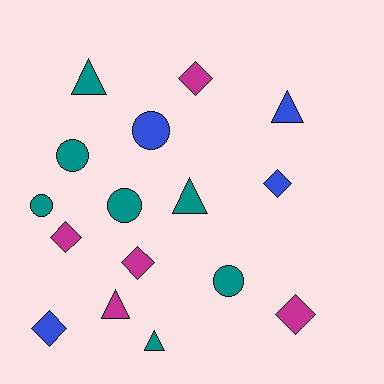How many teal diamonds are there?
There are no teal diamonds.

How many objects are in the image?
There are 16 objects.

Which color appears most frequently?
Teal, with 7 objects.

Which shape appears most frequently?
Diamond, with 6 objects.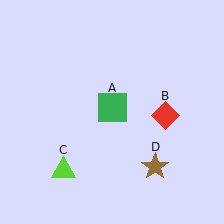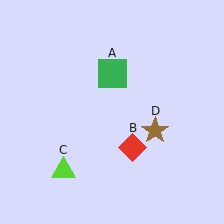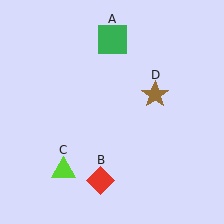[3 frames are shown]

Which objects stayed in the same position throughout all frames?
Lime triangle (object C) remained stationary.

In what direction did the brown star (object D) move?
The brown star (object D) moved up.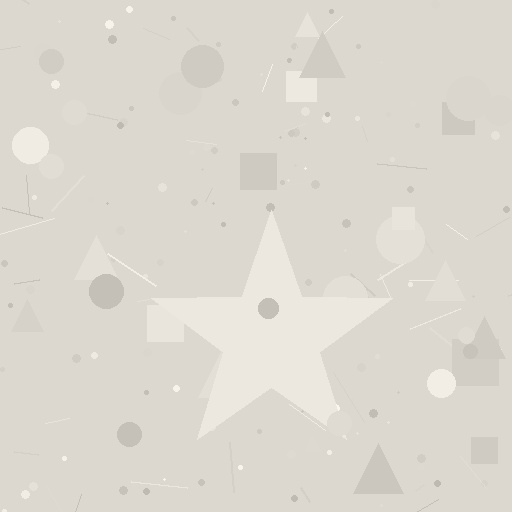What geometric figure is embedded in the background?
A star is embedded in the background.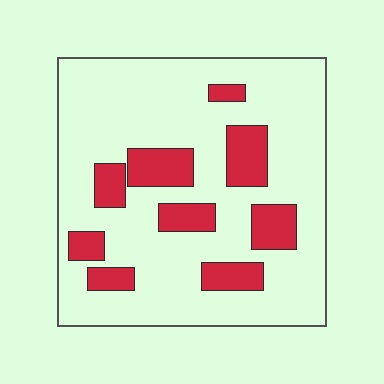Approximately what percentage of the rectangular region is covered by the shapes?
Approximately 20%.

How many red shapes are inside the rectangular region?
9.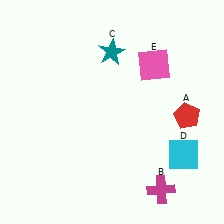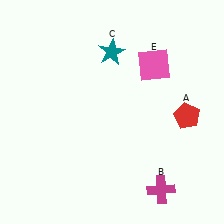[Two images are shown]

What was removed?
The cyan square (D) was removed in Image 2.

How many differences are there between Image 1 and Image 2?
There is 1 difference between the two images.